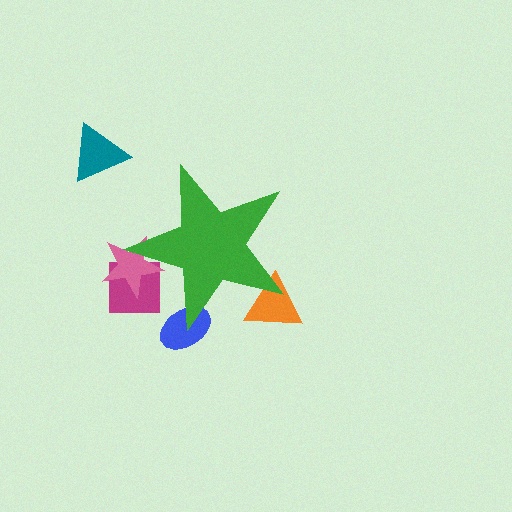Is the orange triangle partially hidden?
Yes, the orange triangle is partially hidden behind the green star.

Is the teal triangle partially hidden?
No, the teal triangle is fully visible.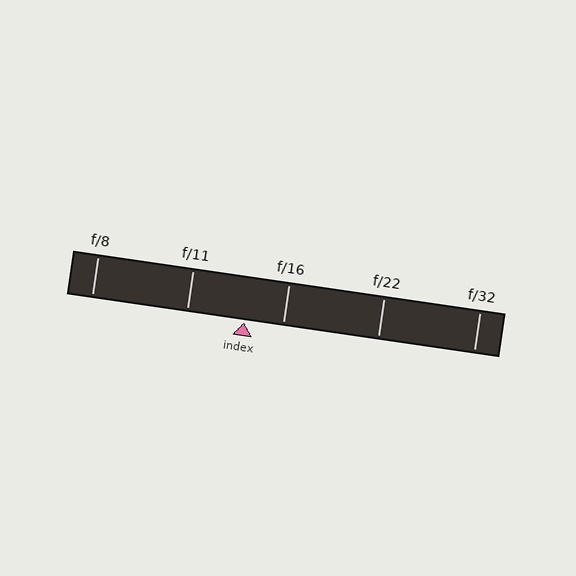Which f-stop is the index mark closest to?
The index mark is closest to f/16.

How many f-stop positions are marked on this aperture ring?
There are 5 f-stop positions marked.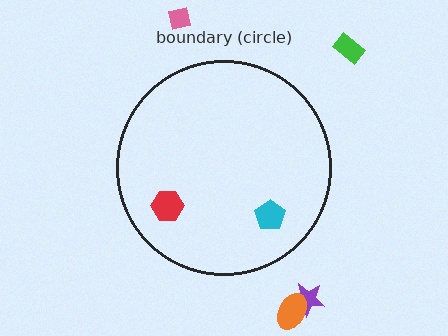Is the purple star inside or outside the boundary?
Outside.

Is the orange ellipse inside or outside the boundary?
Outside.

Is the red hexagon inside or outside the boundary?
Inside.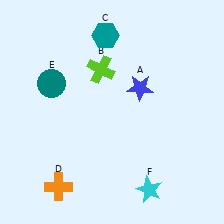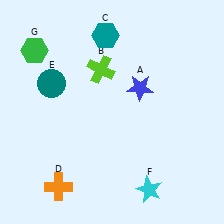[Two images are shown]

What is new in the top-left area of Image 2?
A green hexagon (G) was added in the top-left area of Image 2.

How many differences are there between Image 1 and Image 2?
There is 1 difference between the two images.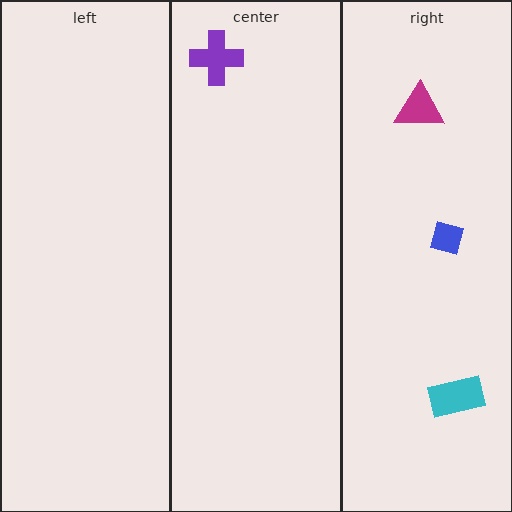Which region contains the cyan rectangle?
The right region.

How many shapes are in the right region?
3.